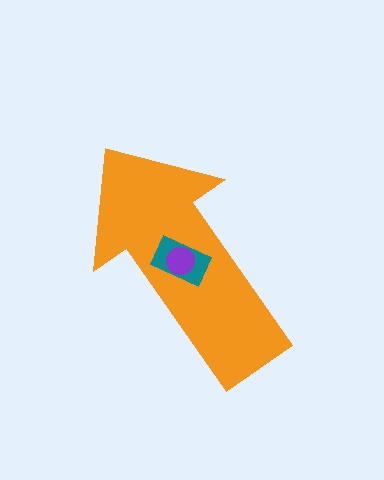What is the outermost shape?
The orange arrow.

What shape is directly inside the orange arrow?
The teal rectangle.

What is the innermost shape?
The purple circle.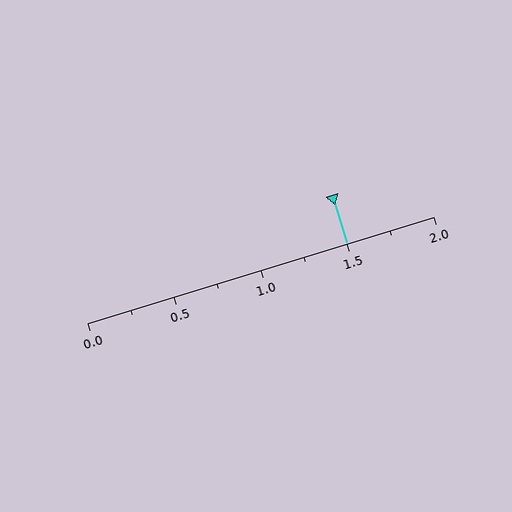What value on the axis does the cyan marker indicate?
The marker indicates approximately 1.5.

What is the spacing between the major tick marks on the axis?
The major ticks are spaced 0.5 apart.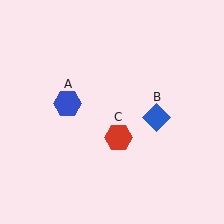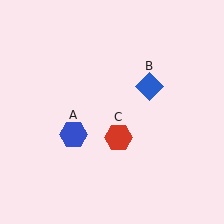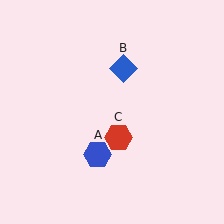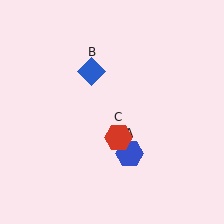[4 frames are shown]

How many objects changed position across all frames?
2 objects changed position: blue hexagon (object A), blue diamond (object B).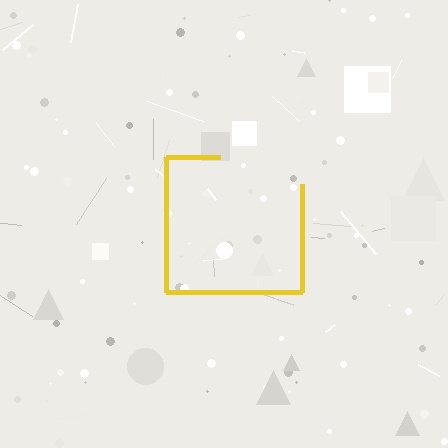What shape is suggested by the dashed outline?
The dashed outline suggests a square.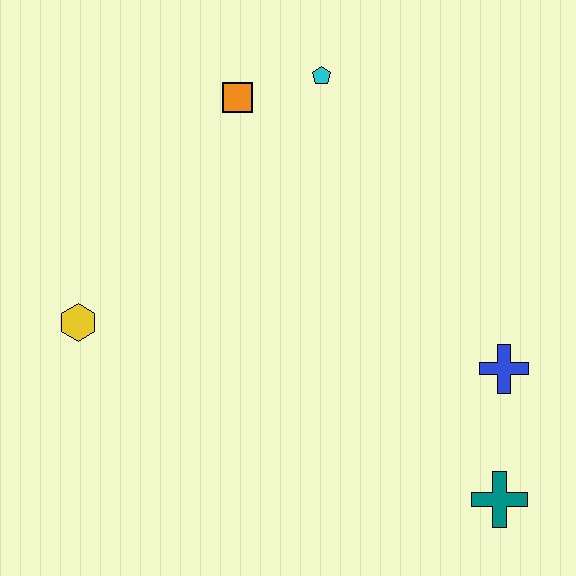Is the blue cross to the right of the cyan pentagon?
Yes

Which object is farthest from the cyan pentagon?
The teal cross is farthest from the cyan pentagon.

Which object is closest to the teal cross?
The blue cross is closest to the teal cross.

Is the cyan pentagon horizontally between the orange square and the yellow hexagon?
No